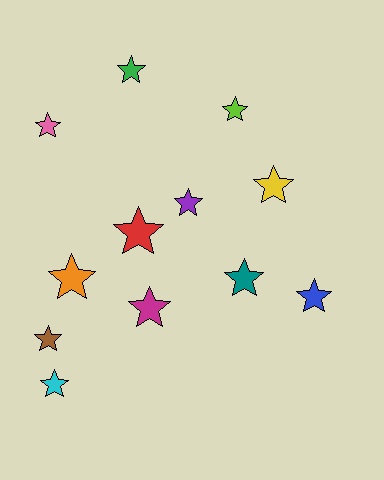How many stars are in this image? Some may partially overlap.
There are 12 stars.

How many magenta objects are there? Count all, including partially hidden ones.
There is 1 magenta object.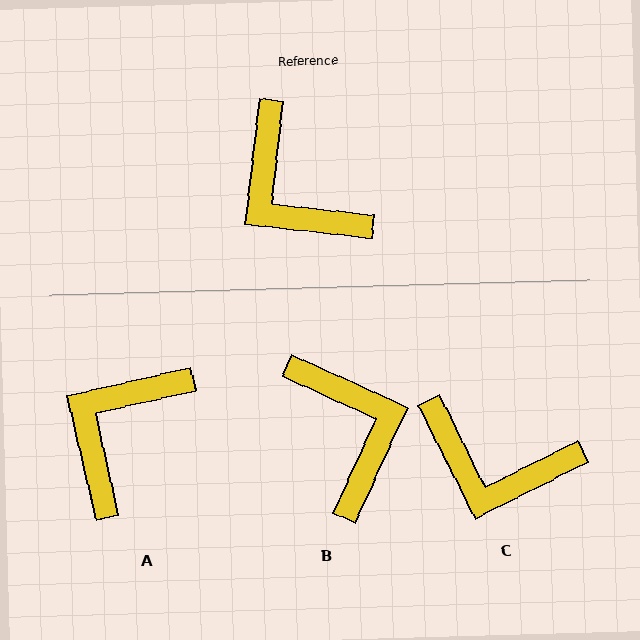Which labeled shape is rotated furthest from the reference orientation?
B, about 162 degrees away.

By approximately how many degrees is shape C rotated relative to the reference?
Approximately 33 degrees counter-clockwise.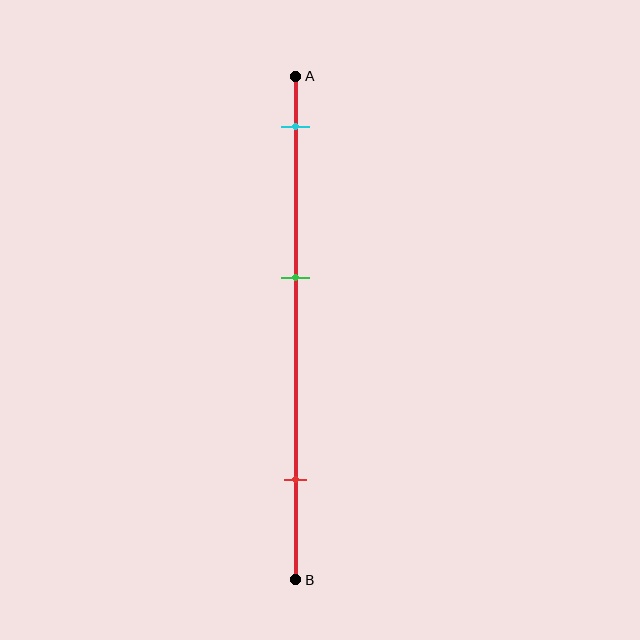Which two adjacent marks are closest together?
The cyan and green marks are the closest adjacent pair.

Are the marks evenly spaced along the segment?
Yes, the marks are approximately evenly spaced.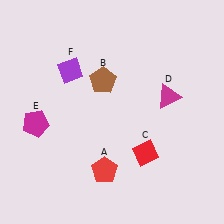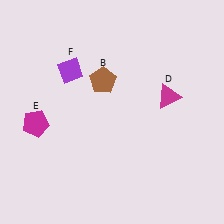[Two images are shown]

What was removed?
The red diamond (C), the red pentagon (A) were removed in Image 2.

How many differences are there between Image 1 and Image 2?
There are 2 differences between the two images.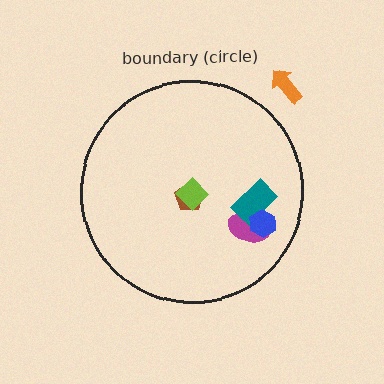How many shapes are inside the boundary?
5 inside, 1 outside.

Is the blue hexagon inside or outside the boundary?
Inside.